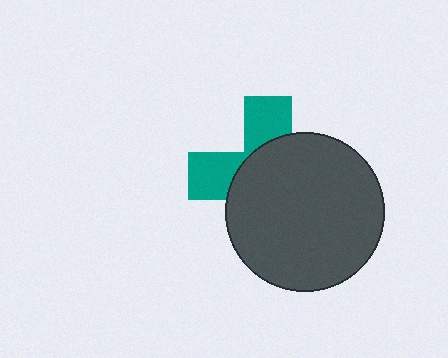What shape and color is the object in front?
The object in front is a dark gray circle.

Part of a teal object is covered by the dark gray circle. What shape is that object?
It is a cross.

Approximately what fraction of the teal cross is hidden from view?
Roughly 65% of the teal cross is hidden behind the dark gray circle.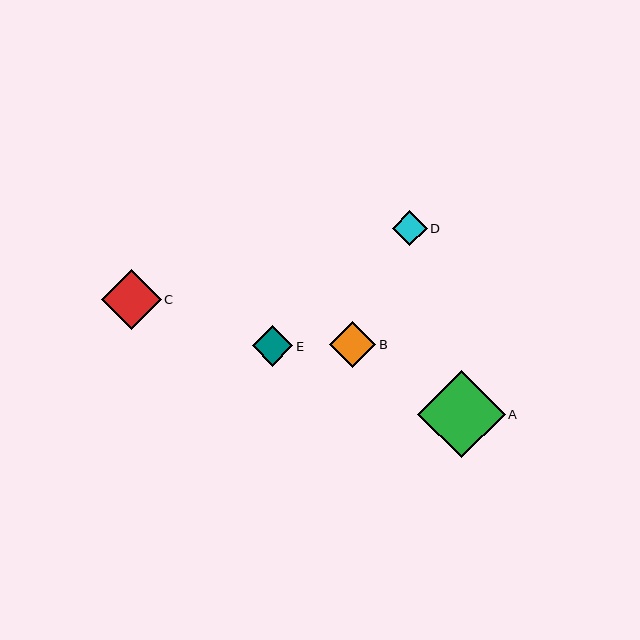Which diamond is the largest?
Diamond A is the largest with a size of approximately 88 pixels.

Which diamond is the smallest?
Diamond D is the smallest with a size of approximately 35 pixels.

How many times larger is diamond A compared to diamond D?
Diamond A is approximately 2.5 times the size of diamond D.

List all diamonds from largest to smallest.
From largest to smallest: A, C, B, E, D.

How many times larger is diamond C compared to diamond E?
Diamond C is approximately 1.5 times the size of diamond E.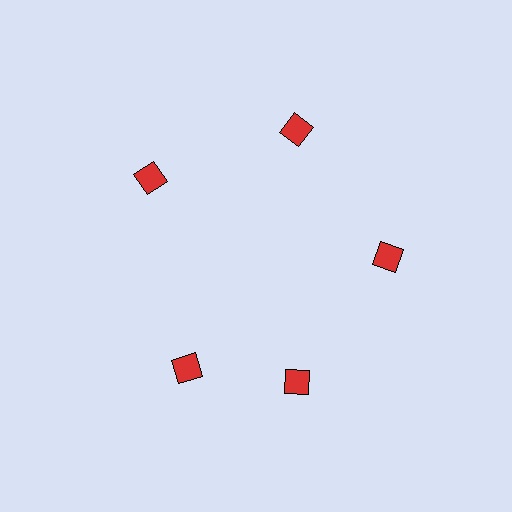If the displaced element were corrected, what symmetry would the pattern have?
It would have 5-fold rotational symmetry — the pattern would map onto itself every 72 degrees.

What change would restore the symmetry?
The symmetry would be restored by rotating it back into even spacing with its neighbors so that all 5 diamonds sit at equal angles and equal distance from the center.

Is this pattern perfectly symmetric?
No. The 5 red diamonds are arranged in a ring, but one element near the 8 o'clock position is rotated out of alignment along the ring, breaking the 5-fold rotational symmetry.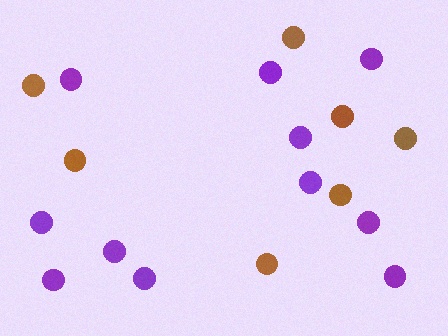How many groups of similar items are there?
There are 2 groups: one group of purple circles (11) and one group of brown circles (7).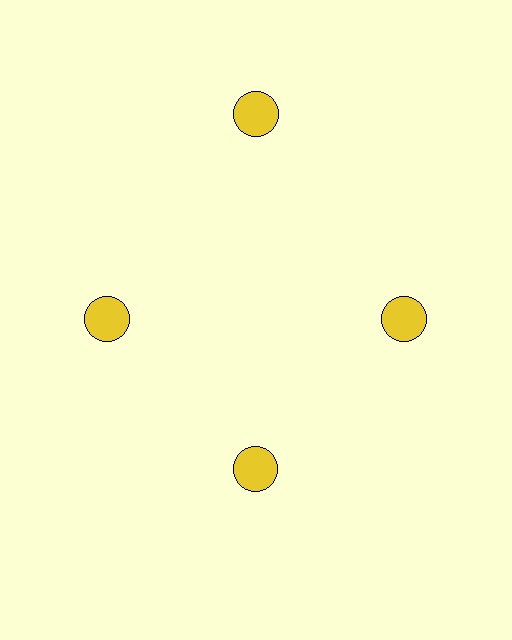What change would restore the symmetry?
The symmetry would be restored by moving it inward, back onto the ring so that all 4 circles sit at equal angles and equal distance from the center.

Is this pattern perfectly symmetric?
No. The 4 yellow circles are arranged in a ring, but one element near the 12 o'clock position is pushed outward from the center, breaking the 4-fold rotational symmetry.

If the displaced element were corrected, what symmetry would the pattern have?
It would have 4-fold rotational symmetry — the pattern would map onto itself every 90 degrees.